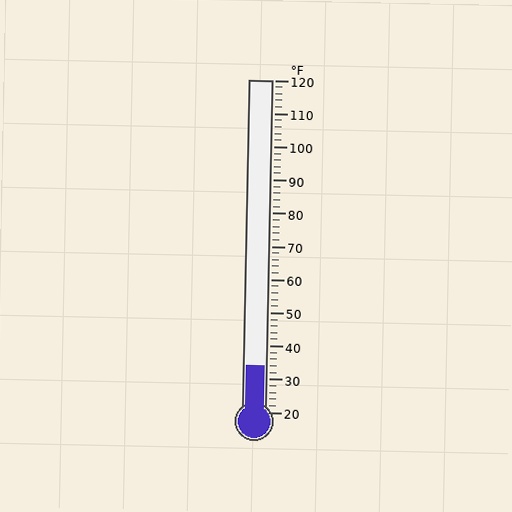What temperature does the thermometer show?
The thermometer shows approximately 34°F.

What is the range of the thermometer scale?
The thermometer scale ranges from 20°F to 120°F.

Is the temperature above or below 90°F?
The temperature is below 90°F.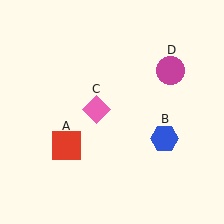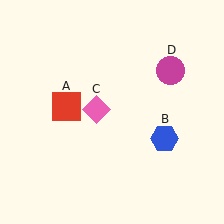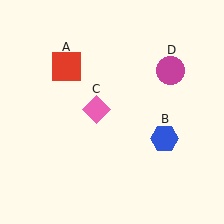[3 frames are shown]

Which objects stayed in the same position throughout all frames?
Blue hexagon (object B) and pink diamond (object C) and magenta circle (object D) remained stationary.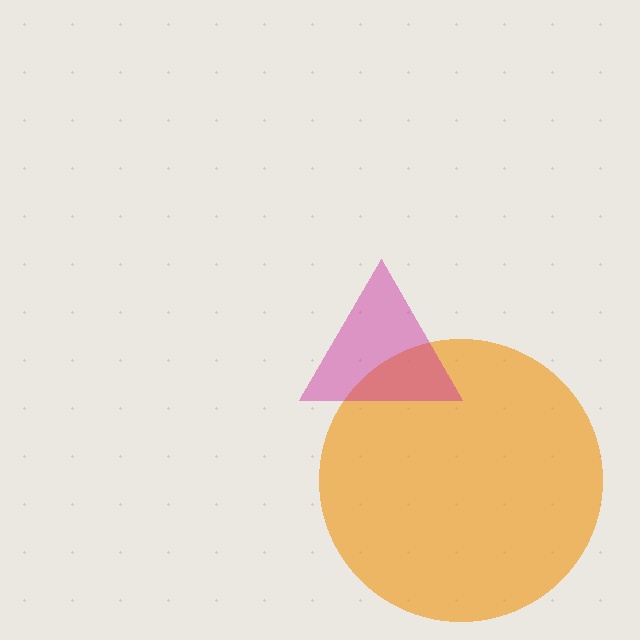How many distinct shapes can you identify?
There are 2 distinct shapes: an orange circle, a magenta triangle.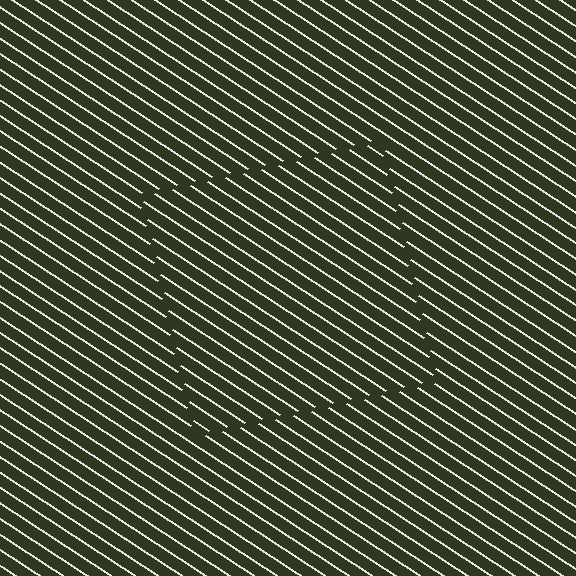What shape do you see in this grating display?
An illusory square. The interior of the shape contains the same grating, shifted by half a period — the contour is defined by the phase discontinuity where line-ends from the inner and outer gratings abut.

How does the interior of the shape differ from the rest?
The interior of the shape contains the same grating, shifted by half a period — the contour is defined by the phase discontinuity where line-ends from the inner and outer gratings abut.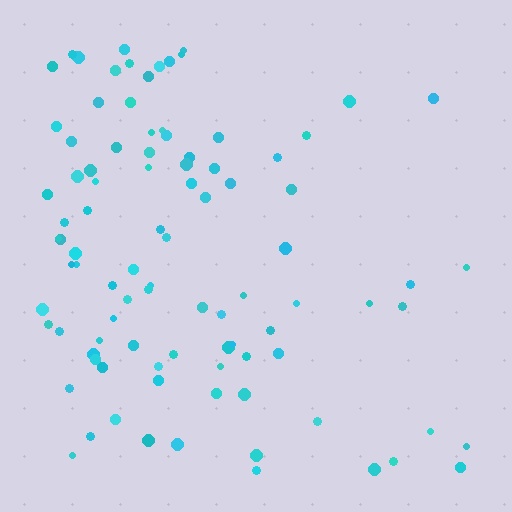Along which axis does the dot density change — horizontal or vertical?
Horizontal.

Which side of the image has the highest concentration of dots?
The left.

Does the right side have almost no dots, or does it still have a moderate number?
Still a moderate number, just noticeably fewer than the left.